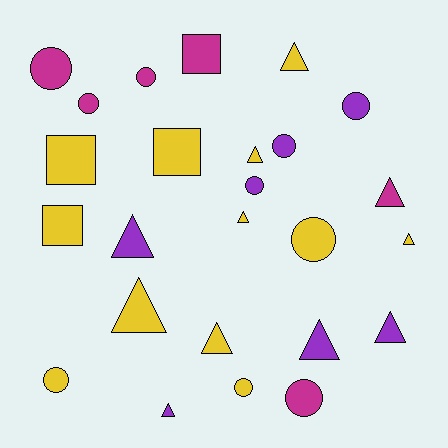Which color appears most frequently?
Yellow, with 12 objects.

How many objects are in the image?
There are 25 objects.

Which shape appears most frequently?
Triangle, with 11 objects.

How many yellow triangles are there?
There are 6 yellow triangles.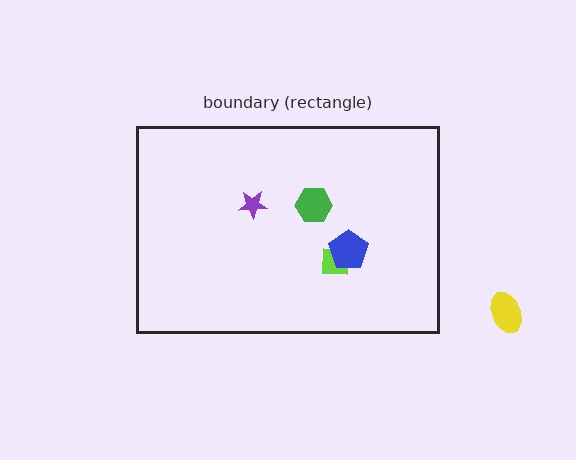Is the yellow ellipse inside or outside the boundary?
Outside.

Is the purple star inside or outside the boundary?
Inside.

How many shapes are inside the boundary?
4 inside, 1 outside.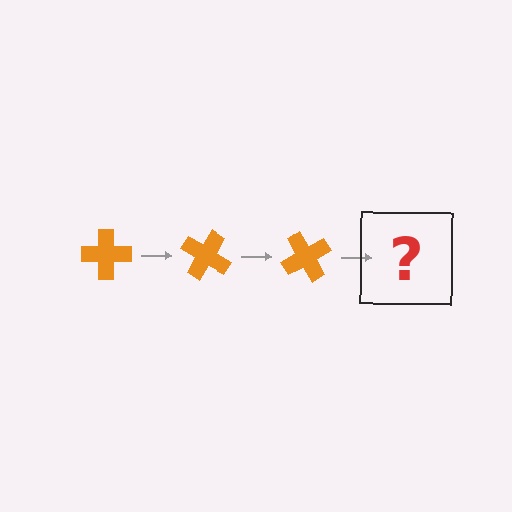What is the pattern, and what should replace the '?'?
The pattern is that the cross rotates 30 degrees each step. The '?' should be an orange cross rotated 90 degrees.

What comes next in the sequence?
The next element should be an orange cross rotated 90 degrees.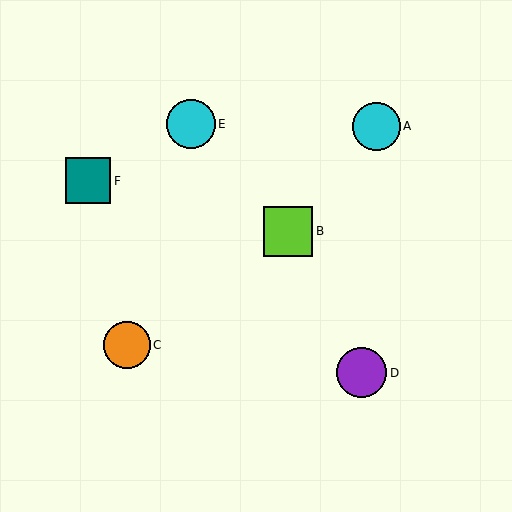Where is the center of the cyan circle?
The center of the cyan circle is at (376, 126).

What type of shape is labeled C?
Shape C is an orange circle.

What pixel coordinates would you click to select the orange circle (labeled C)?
Click at (127, 345) to select the orange circle C.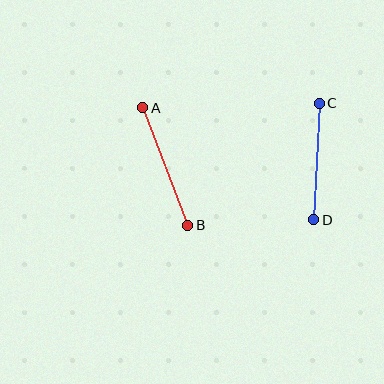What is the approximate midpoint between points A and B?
The midpoint is at approximately (165, 167) pixels.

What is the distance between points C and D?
The distance is approximately 117 pixels.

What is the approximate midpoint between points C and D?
The midpoint is at approximately (317, 161) pixels.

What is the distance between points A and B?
The distance is approximately 126 pixels.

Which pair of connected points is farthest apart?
Points A and B are farthest apart.